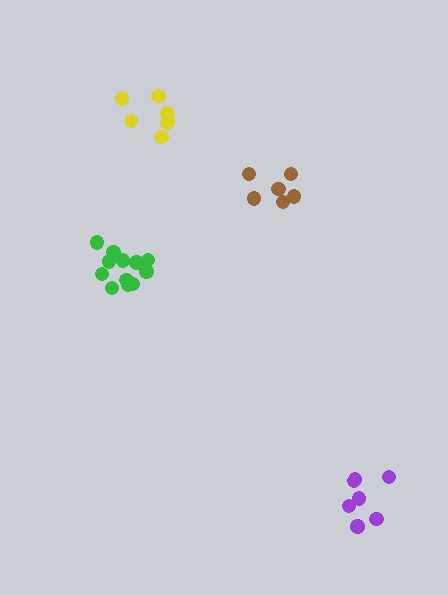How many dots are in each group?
Group 1: 7 dots, Group 2: 6 dots, Group 3: 12 dots, Group 4: 7 dots (32 total).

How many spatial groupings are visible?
There are 4 spatial groupings.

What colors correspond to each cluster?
The clusters are colored: yellow, brown, green, purple.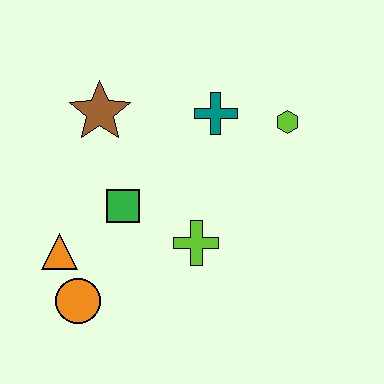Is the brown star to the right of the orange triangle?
Yes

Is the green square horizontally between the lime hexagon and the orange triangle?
Yes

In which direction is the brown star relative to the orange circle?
The brown star is above the orange circle.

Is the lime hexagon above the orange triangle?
Yes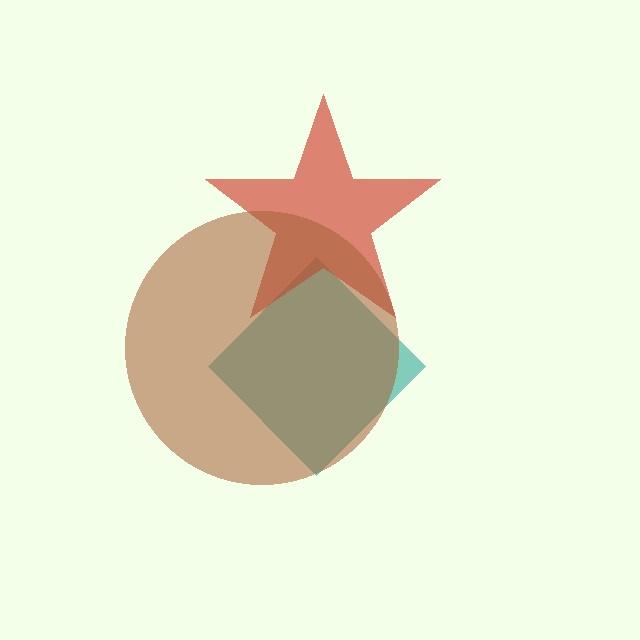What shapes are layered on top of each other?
The layered shapes are: a teal diamond, a red star, a brown circle.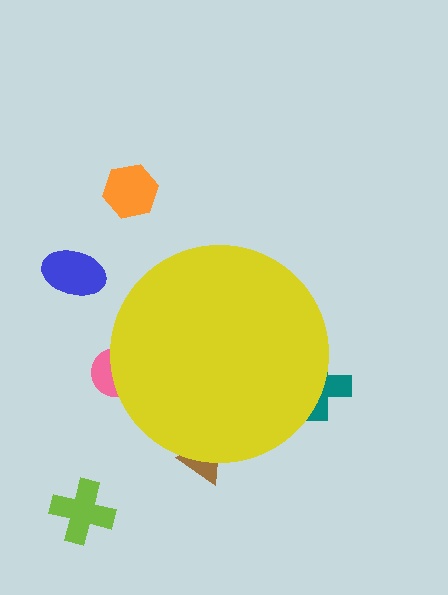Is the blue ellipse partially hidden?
No, the blue ellipse is fully visible.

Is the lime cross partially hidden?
No, the lime cross is fully visible.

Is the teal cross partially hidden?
Yes, the teal cross is partially hidden behind the yellow circle.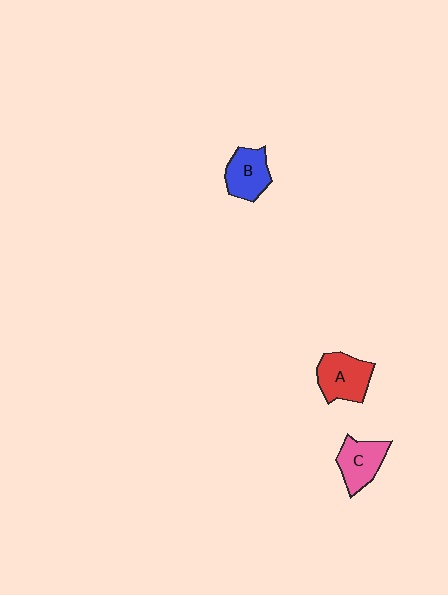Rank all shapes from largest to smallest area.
From largest to smallest: A (red), C (pink), B (blue).